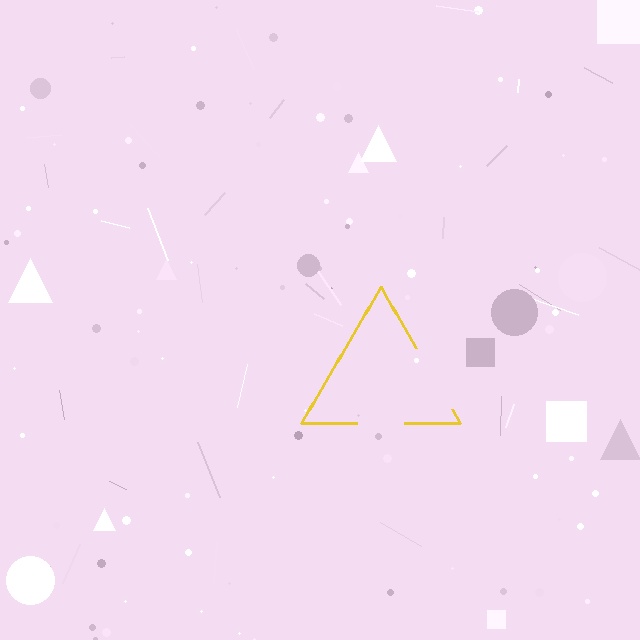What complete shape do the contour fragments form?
The contour fragments form a triangle.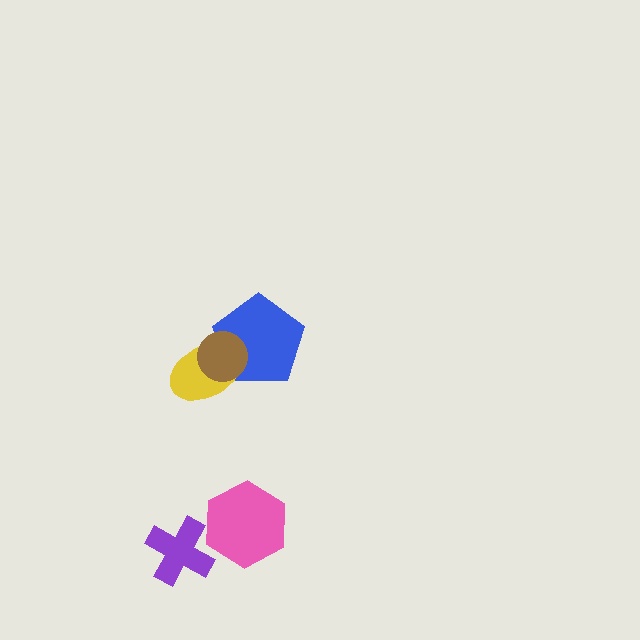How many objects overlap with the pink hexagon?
0 objects overlap with the pink hexagon.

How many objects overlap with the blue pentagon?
2 objects overlap with the blue pentagon.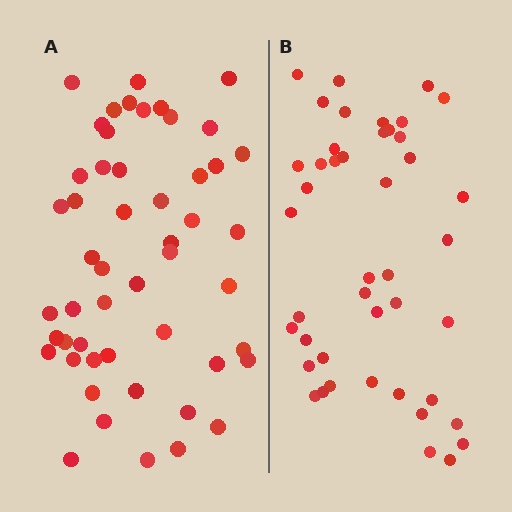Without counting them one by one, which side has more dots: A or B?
Region A (the left region) has more dots.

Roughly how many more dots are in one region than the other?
Region A has roughly 8 or so more dots than region B.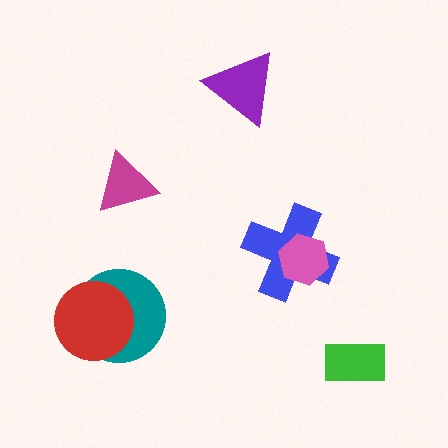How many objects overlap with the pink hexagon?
1 object overlaps with the pink hexagon.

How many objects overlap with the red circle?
1 object overlaps with the red circle.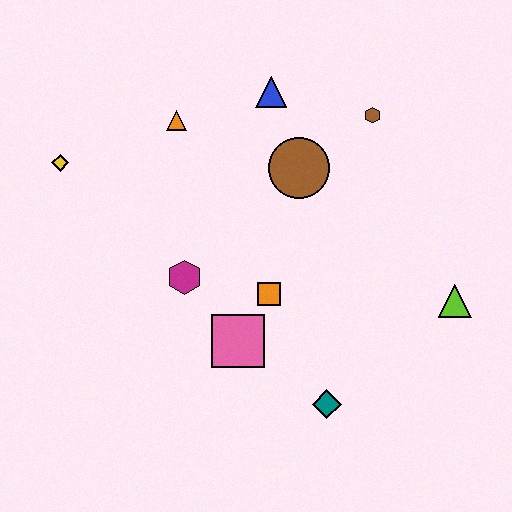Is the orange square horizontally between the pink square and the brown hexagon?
Yes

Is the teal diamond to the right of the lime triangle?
No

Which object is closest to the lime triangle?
The teal diamond is closest to the lime triangle.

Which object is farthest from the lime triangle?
The yellow diamond is farthest from the lime triangle.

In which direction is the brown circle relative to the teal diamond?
The brown circle is above the teal diamond.